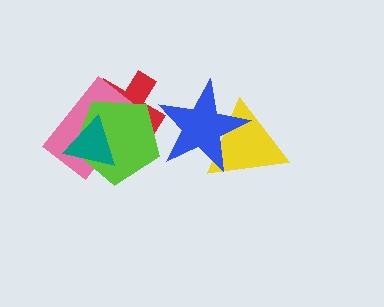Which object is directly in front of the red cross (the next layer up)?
The pink rectangle is directly in front of the red cross.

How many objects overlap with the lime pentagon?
3 objects overlap with the lime pentagon.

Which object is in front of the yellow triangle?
The blue star is in front of the yellow triangle.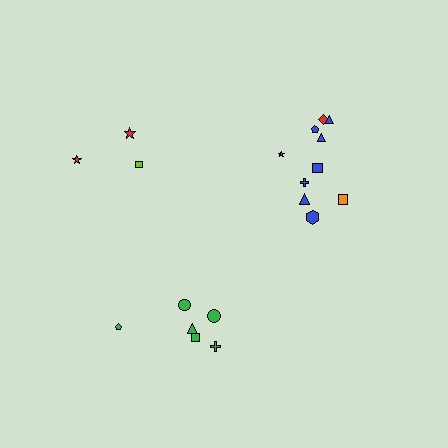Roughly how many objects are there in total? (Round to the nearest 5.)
Roughly 20 objects in total.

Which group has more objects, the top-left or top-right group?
The top-right group.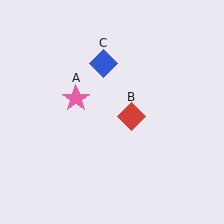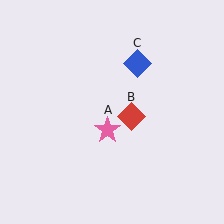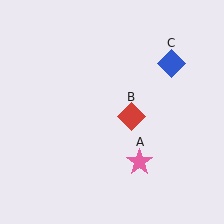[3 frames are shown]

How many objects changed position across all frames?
2 objects changed position: pink star (object A), blue diamond (object C).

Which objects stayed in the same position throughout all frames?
Red diamond (object B) remained stationary.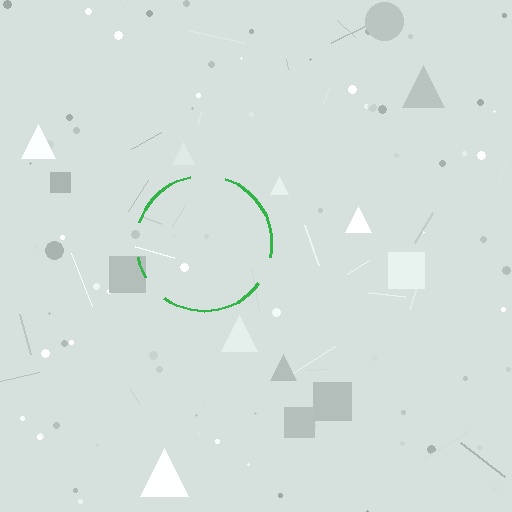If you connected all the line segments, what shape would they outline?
They would outline a circle.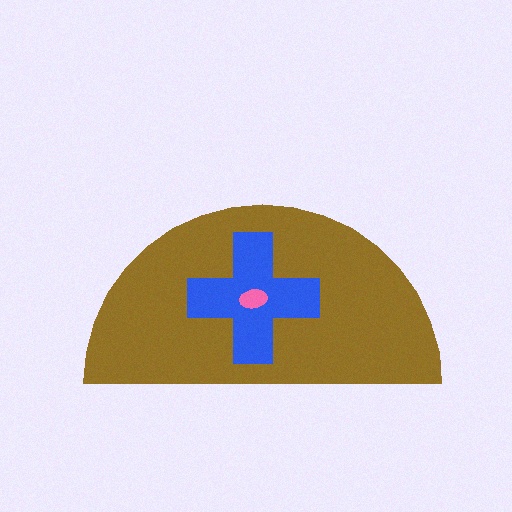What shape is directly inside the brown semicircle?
The blue cross.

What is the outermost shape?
The brown semicircle.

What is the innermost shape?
The pink ellipse.